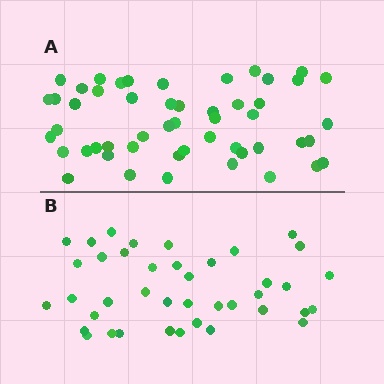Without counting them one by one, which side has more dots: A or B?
Region A (the top region) has more dots.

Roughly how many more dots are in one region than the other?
Region A has roughly 12 or so more dots than region B.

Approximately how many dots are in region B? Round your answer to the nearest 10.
About 40 dots.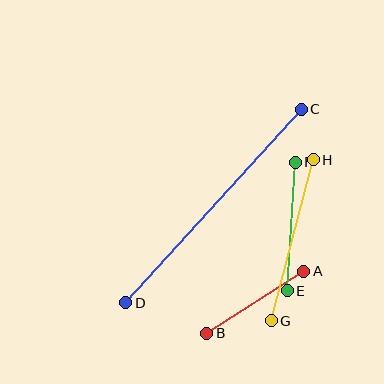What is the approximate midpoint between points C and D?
The midpoint is at approximately (214, 206) pixels.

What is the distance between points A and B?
The distance is approximately 115 pixels.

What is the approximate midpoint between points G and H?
The midpoint is at approximately (292, 240) pixels.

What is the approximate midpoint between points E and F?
The midpoint is at approximately (291, 226) pixels.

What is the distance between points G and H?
The distance is approximately 166 pixels.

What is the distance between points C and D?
The distance is approximately 261 pixels.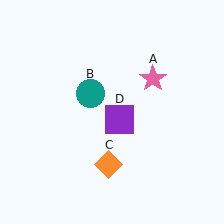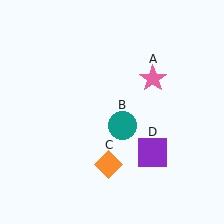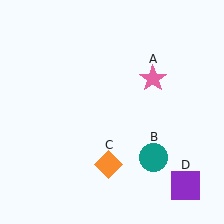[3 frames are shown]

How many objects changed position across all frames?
2 objects changed position: teal circle (object B), purple square (object D).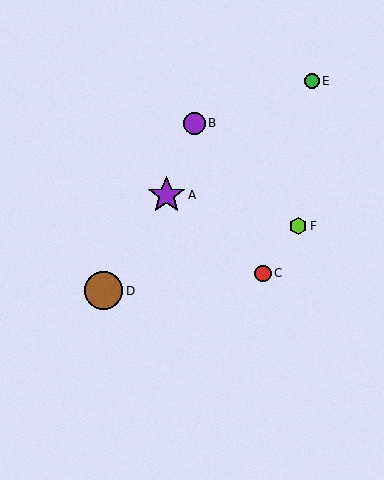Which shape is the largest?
The brown circle (labeled D) is the largest.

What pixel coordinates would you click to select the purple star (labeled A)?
Click at (166, 195) to select the purple star A.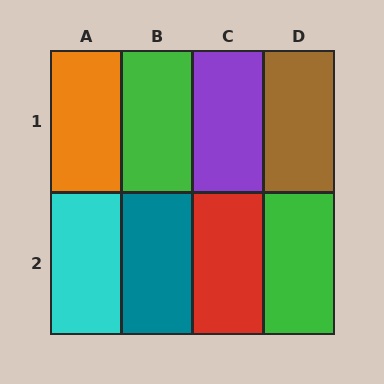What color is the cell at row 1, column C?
Purple.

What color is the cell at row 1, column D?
Brown.